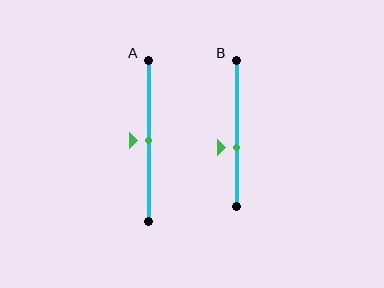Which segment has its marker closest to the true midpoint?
Segment A has its marker closest to the true midpoint.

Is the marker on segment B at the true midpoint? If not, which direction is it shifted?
No, the marker on segment B is shifted downward by about 10% of the segment length.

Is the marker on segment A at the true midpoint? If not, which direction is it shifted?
Yes, the marker on segment A is at the true midpoint.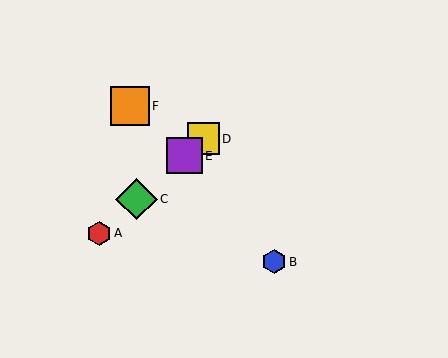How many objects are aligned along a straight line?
4 objects (A, C, D, E) are aligned along a straight line.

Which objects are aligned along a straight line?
Objects A, C, D, E are aligned along a straight line.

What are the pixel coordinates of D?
Object D is at (203, 139).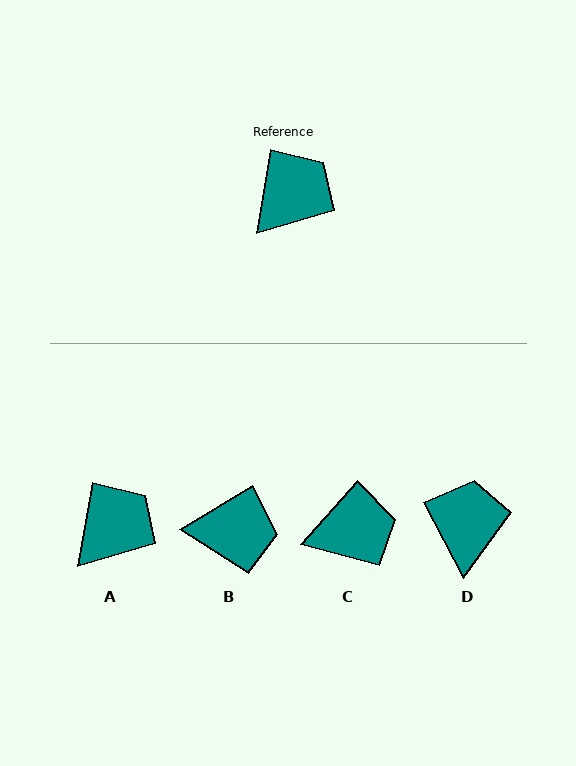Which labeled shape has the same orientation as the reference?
A.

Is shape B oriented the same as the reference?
No, it is off by about 49 degrees.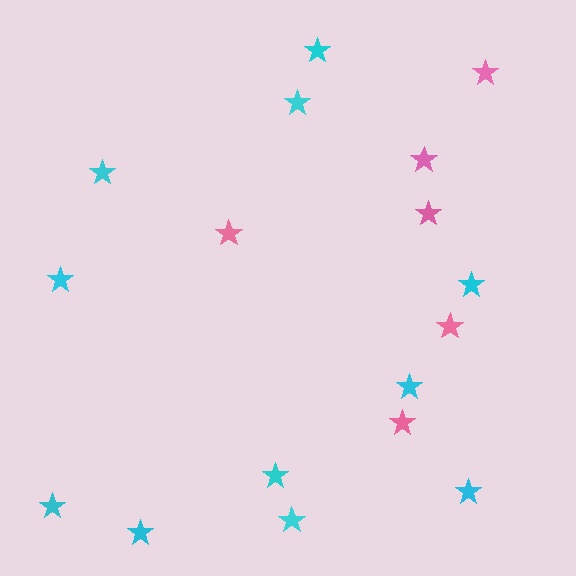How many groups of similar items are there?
There are 2 groups: one group of cyan stars (11) and one group of pink stars (6).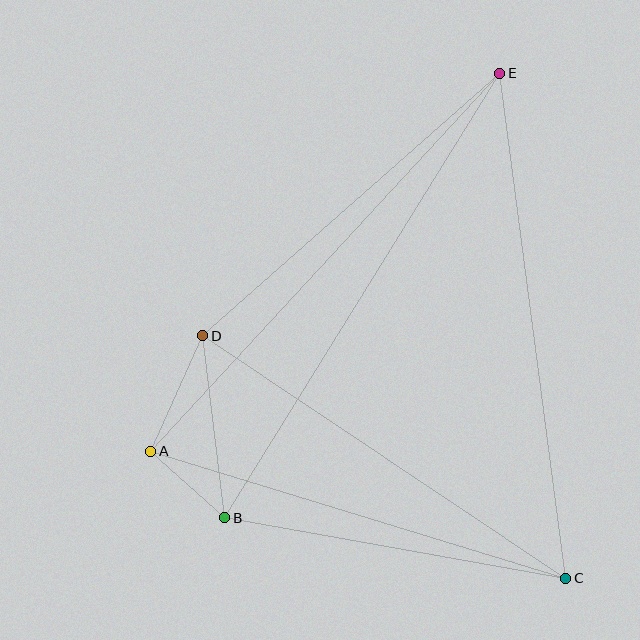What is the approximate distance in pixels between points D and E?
The distance between D and E is approximately 396 pixels.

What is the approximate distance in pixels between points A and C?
The distance between A and C is approximately 434 pixels.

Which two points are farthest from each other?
Points B and E are farthest from each other.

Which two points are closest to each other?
Points A and B are closest to each other.